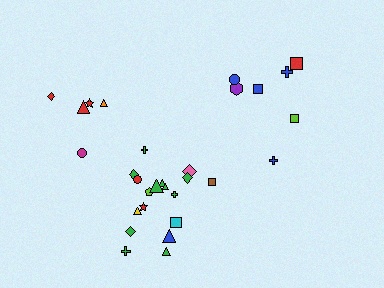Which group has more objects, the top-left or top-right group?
The top-right group.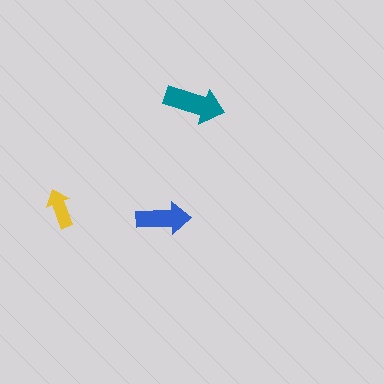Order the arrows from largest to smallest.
the teal one, the blue one, the yellow one.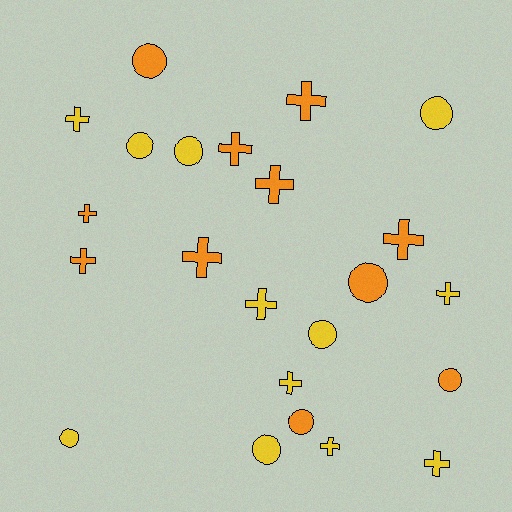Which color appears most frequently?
Yellow, with 12 objects.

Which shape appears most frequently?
Cross, with 13 objects.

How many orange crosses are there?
There are 7 orange crosses.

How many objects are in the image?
There are 23 objects.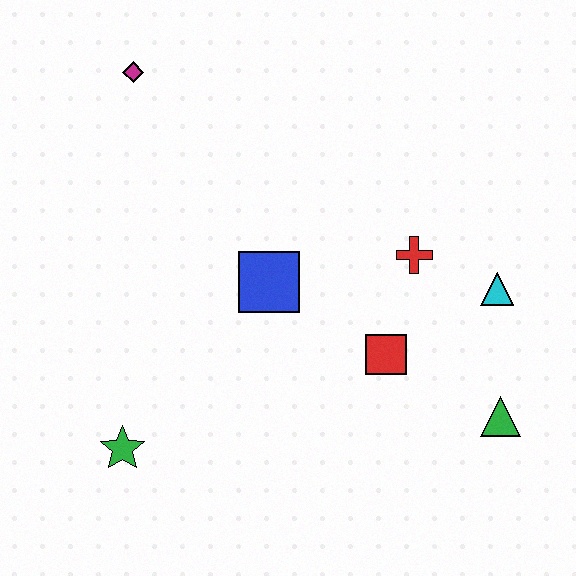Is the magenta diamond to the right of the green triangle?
No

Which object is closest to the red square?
The red cross is closest to the red square.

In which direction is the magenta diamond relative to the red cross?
The magenta diamond is to the left of the red cross.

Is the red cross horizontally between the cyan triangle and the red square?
Yes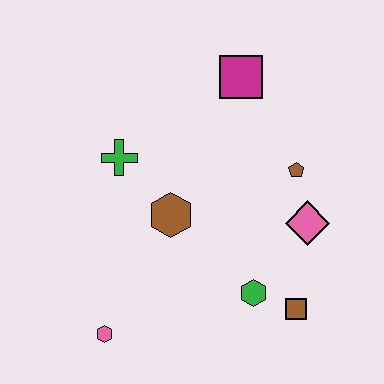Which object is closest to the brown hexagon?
The green cross is closest to the brown hexagon.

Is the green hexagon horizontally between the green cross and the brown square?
Yes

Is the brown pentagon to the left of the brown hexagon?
No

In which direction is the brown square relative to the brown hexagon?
The brown square is to the right of the brown hexagon.